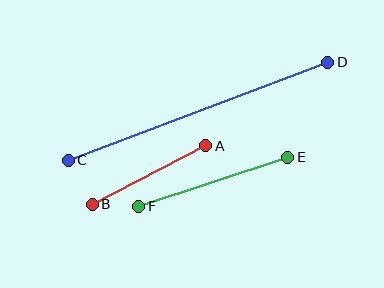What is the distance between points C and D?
The distance is approximately 278 pixels.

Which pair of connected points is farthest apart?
Points C and D are farthest apart.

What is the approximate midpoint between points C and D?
The midpoint is at approximately (198, 111) pixels.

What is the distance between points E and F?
The distance is approximately 157 pixels.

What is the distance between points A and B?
The distance is approximately 128 pixels.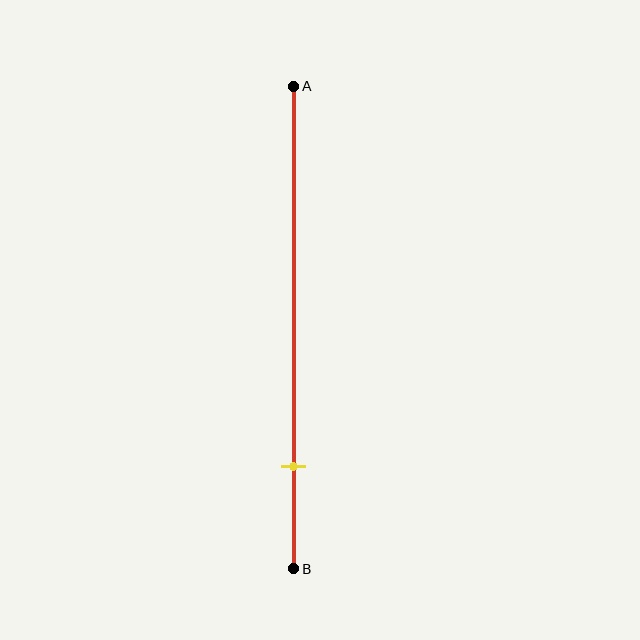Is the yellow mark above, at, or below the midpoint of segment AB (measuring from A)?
The yellow mark is below the midpoint of segment AB.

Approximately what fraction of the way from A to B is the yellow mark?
The yellow mark is approximately 80% of the way from A to B.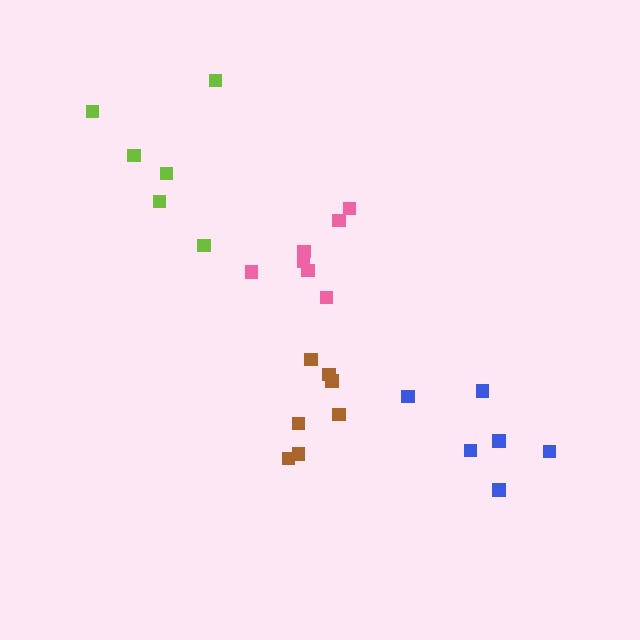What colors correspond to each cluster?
The clusters are colored: brown, blue, pink, lime.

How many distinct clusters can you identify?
There are 4 distinct clusters.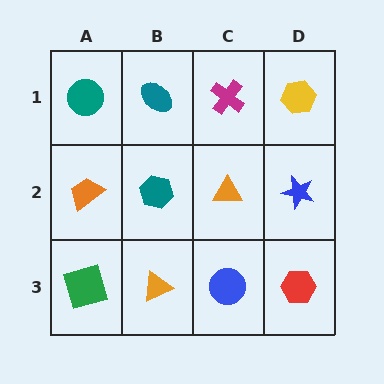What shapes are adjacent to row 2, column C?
A magenta cross (row 1, column C), a blue circle (row 3, column C), a teal hexagon (row 2, column B), a blue star (row 2, column D).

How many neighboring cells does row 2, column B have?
4.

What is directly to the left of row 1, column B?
A teal circle.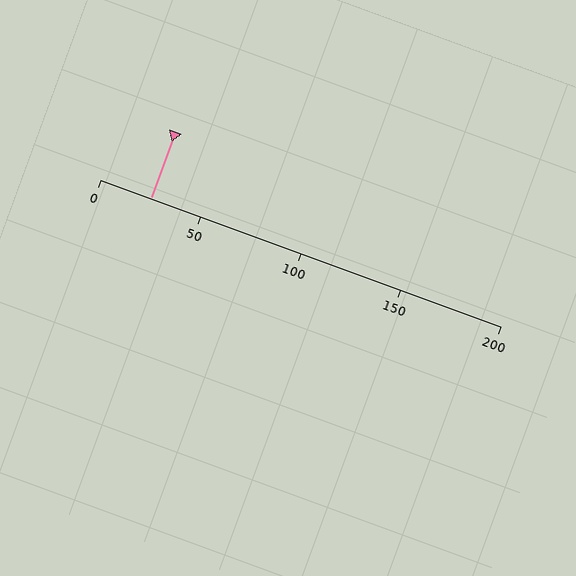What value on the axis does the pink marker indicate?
The marker indicates approximately 25.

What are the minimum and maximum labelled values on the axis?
The axis runs from 0 to 200.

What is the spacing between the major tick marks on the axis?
The major ticks are spaced 50 apart.